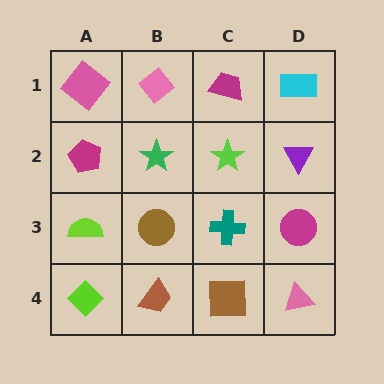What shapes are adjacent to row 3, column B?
A green star (row 2, column B), a brown trapezoid (row 4, column B), a lime semicircle (row 3, column A), a teal cross (row 3, column C).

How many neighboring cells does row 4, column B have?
3.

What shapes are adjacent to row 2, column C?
A magenta trapezoid (row 1, column C), a teal cross (row 3, column C), a green star (row 2, column B), a purple triangle (row 2, column D).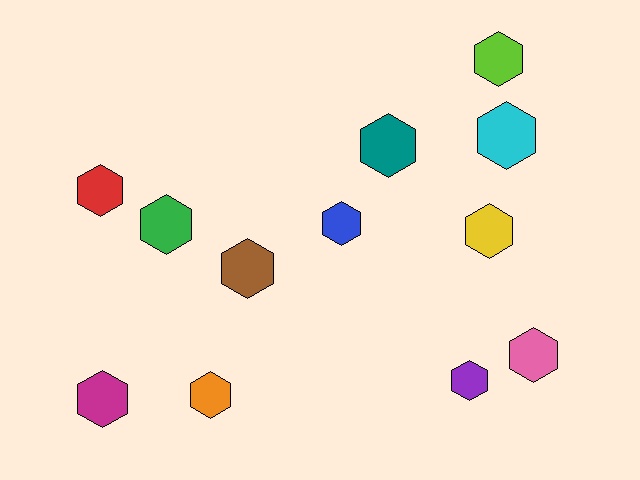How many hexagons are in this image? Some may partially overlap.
There are 12 hexagons.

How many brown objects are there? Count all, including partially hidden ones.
There is 1 brown object.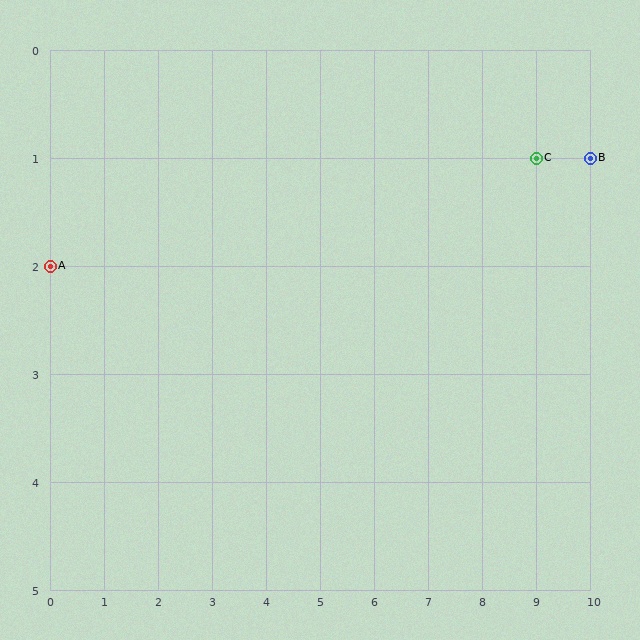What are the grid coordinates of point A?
Point A is at grid coordinates (0, 2).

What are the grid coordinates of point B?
Point B is at grid coordinates (10, 1).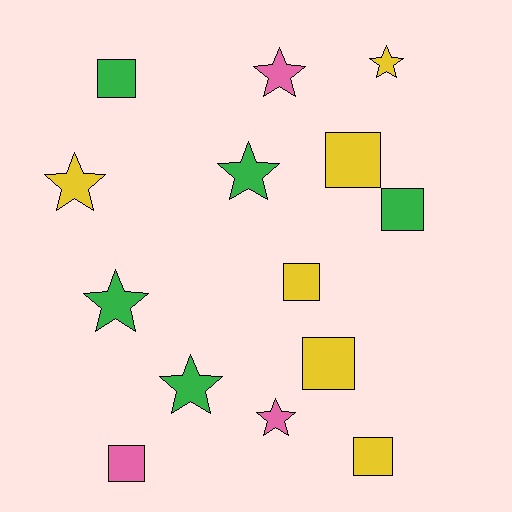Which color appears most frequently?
Yellow, with 6 objects.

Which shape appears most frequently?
Star, with 7 objects.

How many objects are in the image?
There are 14 objects.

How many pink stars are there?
There are 2 pink stars.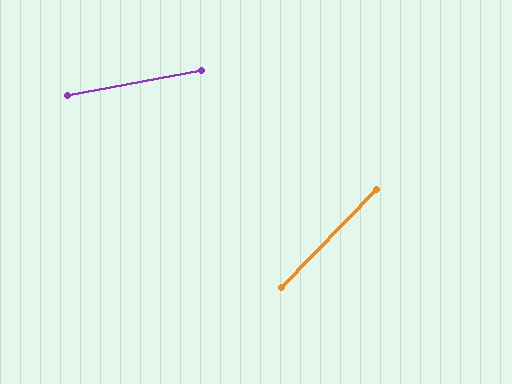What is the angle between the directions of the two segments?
Approximately 35 degrees.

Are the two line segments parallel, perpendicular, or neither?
Neither parallel nor perpendicular — they differ by about 35°.